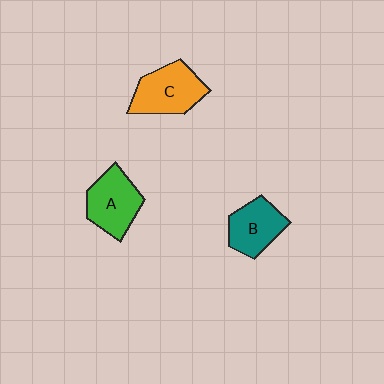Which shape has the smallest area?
Shape B (teal).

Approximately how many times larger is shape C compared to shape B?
Approximately 1.2 times.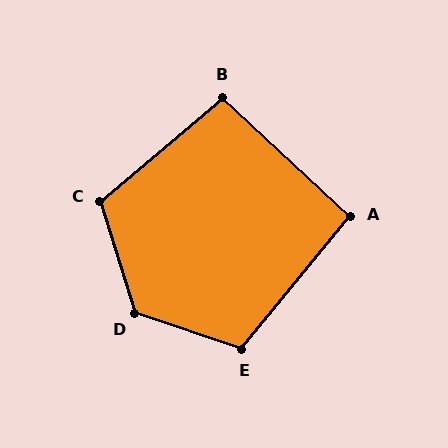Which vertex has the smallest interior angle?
A, at approximately 94 degrees.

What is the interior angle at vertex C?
Approximately 113 degrees (obtuse).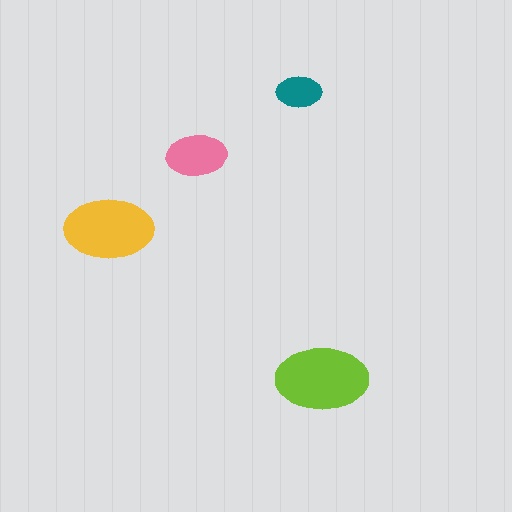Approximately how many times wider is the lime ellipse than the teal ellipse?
About 2 times wider.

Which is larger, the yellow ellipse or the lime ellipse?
The lime one.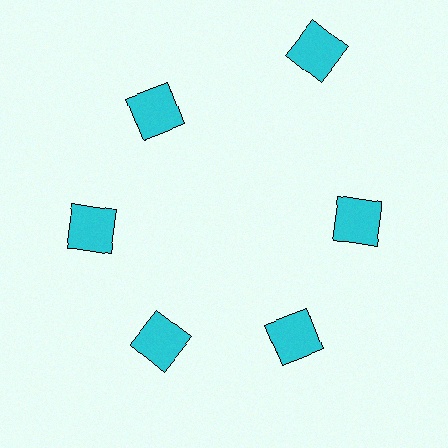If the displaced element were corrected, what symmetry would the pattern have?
It would have 6-fold rotational symmetry — the pattern would map onto itself every 60 degrees.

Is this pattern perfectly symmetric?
No. The 6 cyan squares are arranged in a ring, but one element near the 1 o'clock position is pushed outward from the center, breaking the 6-fold rotational symmetry.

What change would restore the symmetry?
The symmetry would be restored by moving it inward, back onto the ring so that all 6 squares sit at equal angles and equal distance from the center.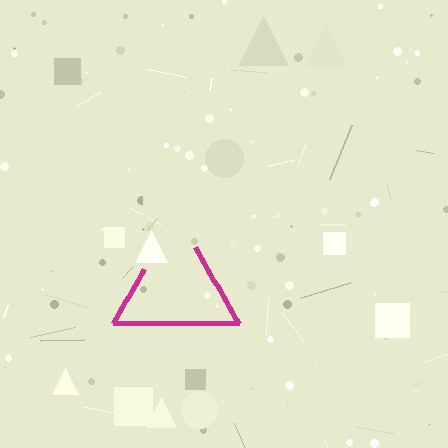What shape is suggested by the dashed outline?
The dashed outline suggests a triangle.